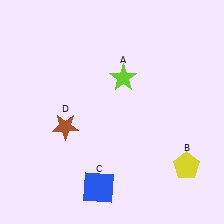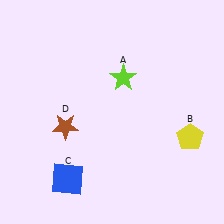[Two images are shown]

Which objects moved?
The objects that moved are: the yellow pentagon (B), the blue square (C).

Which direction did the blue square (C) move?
The blue square (C) moved left.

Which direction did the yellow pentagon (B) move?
The yellow pentagon (B) moved up.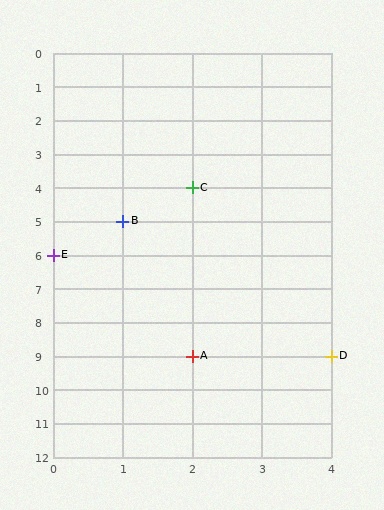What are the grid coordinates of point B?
Point B is at grid coordinates (1, 5).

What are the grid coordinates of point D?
Point D is at grid coordinates (4, 9).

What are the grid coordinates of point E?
Point E is at grid coordinates (0, 6).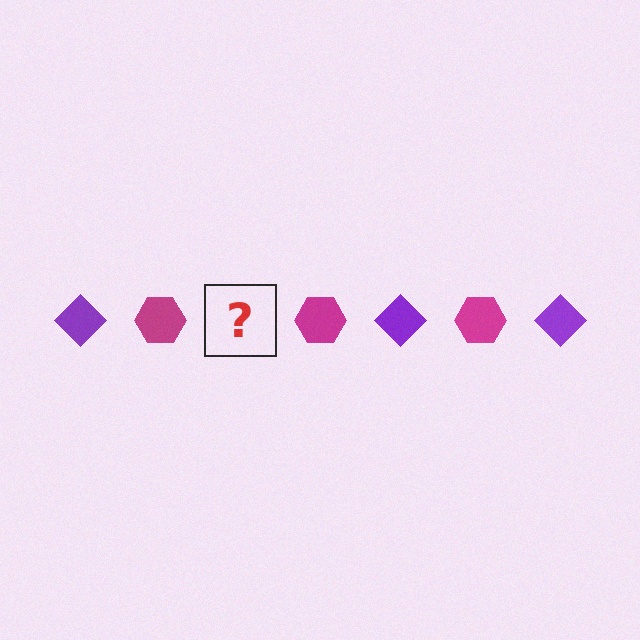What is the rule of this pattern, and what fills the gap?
The rule is that the pattern alternates between purple diamond and magenta hexagon. The gap should be filled with a purple diamond.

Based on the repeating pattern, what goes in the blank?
The blank should be a purple diamond.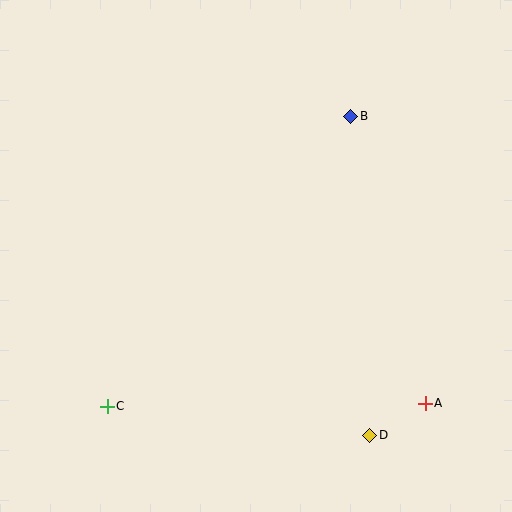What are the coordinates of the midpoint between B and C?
The midpoint between B and C is at (229, 261).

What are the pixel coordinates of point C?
Point C is at (107, 406).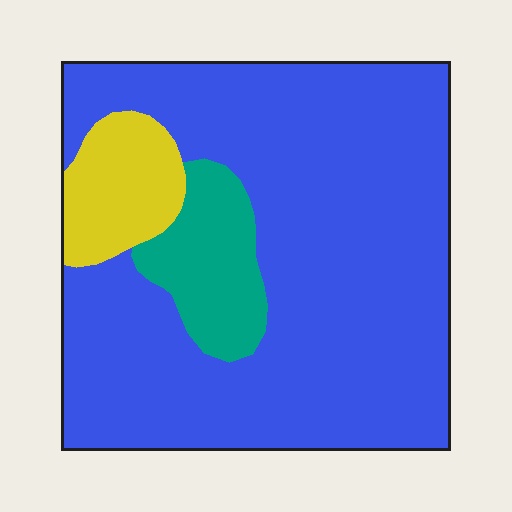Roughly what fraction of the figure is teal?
Teal takes up less than a quarter of the figure.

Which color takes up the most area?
Blue, at roughly 80%.